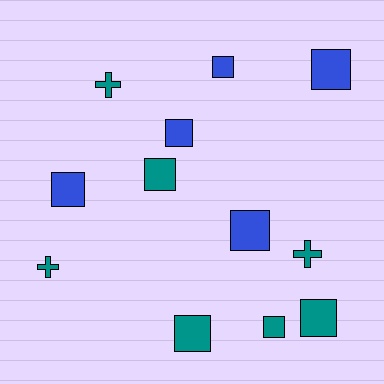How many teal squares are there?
There are 4 teal squares.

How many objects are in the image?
There are 12 objects.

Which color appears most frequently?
Teal, with 7 objects.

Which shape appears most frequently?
Square, with 9 objects.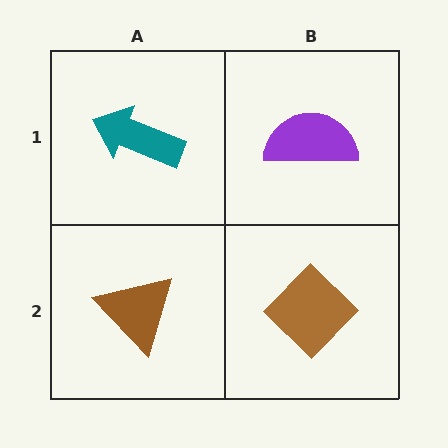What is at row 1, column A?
A teal arrow.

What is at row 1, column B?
A purple semicircle.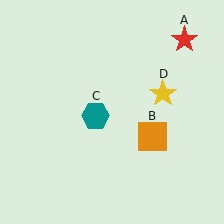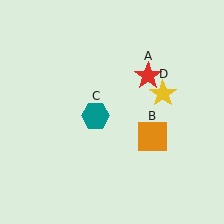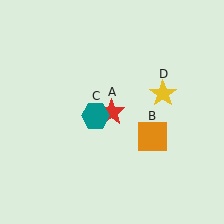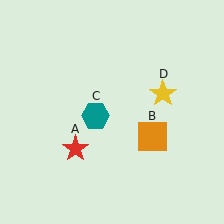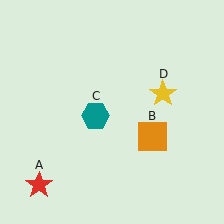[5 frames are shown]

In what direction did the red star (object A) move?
The red star (object A) moved down and to the left.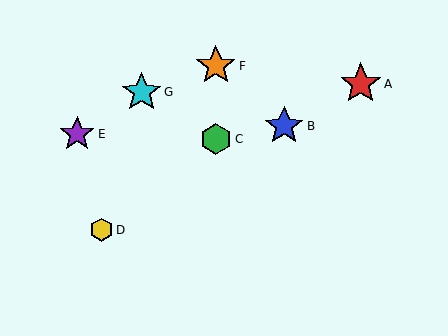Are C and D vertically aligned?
No, C is at x≈216 and D is at x≈102.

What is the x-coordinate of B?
Object B is at x≈284.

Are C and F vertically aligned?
Yes, both are at x≈216.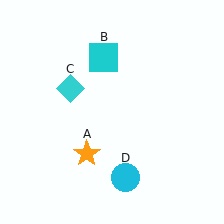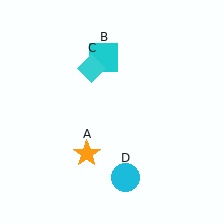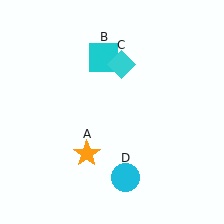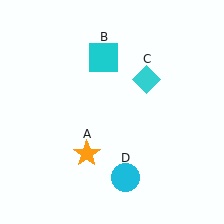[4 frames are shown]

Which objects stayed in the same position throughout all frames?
Orange star (object A) and cyan square (object B) and cyan circle (object D) remained stationary.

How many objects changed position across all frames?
1 object changed position: cyan diamond (object C).